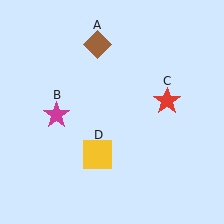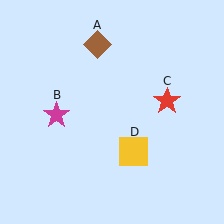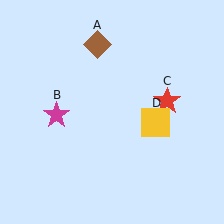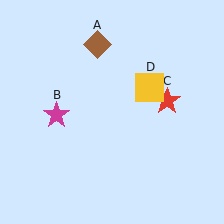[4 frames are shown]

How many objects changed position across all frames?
1 object changed position: yellow square (object D).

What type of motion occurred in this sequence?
The yellow square (object D) rotated counterclockwise around the center of the scene.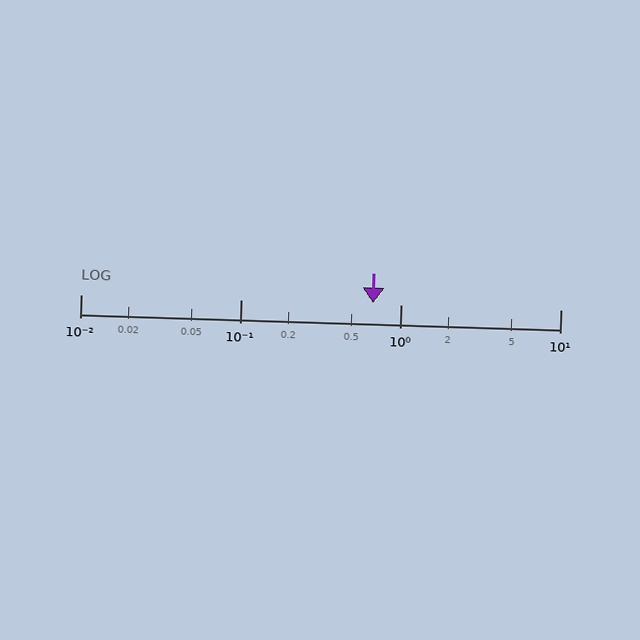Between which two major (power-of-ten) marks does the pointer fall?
The pointer is between 0.1 and 1.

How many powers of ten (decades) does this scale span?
The scale spans 3 decades, from 0.01 to 10.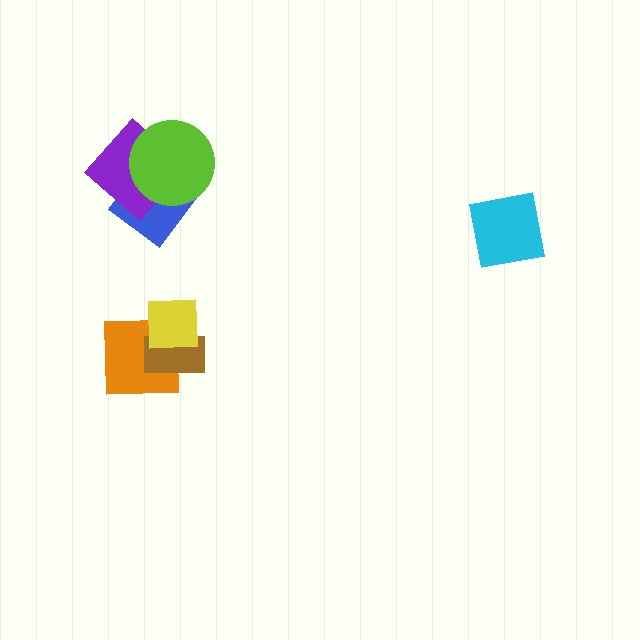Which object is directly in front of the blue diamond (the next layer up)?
The purple diamond is directly in front of the blue diamond.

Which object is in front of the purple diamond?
The lime circle is in front of the purple diamond.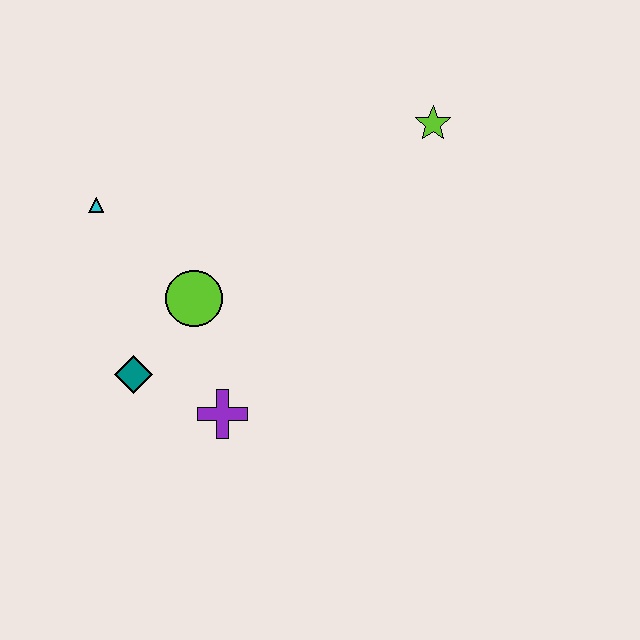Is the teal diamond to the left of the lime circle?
Yes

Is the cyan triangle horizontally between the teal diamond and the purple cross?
No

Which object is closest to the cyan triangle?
The lime circle is closest to the cyan triangle.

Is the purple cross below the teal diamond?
Yes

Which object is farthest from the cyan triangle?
The lime star is farthest from the cyan triangle.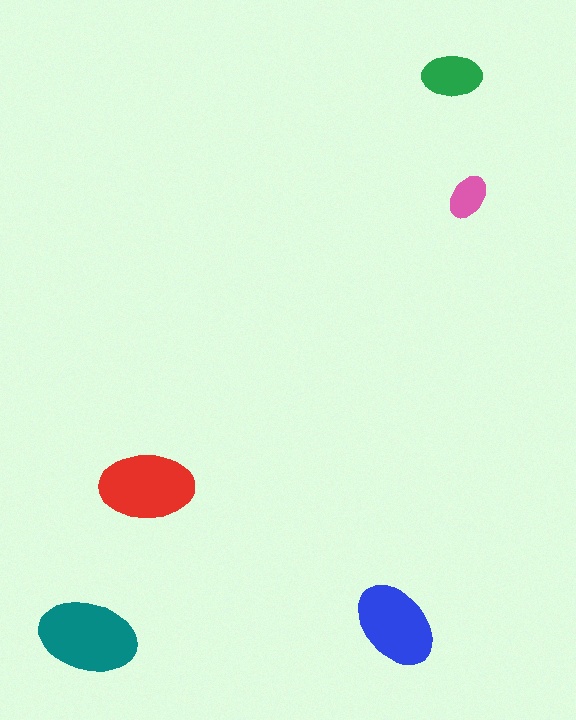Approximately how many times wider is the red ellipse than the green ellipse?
About 1.5 times wider.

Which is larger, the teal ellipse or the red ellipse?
The teal one.